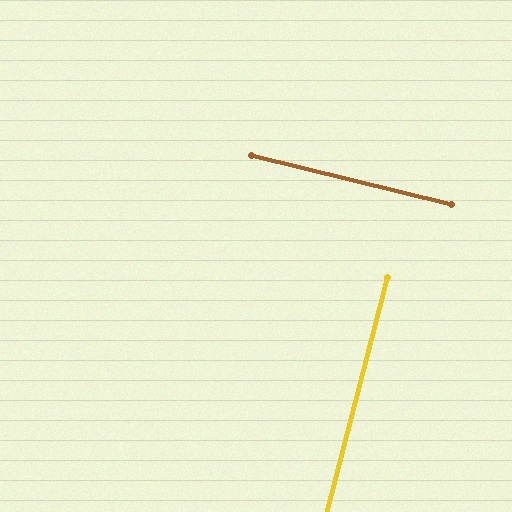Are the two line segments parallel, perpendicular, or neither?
Perpendicular — they meet at approximately 89°.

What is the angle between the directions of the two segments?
Approximately 89 degrees.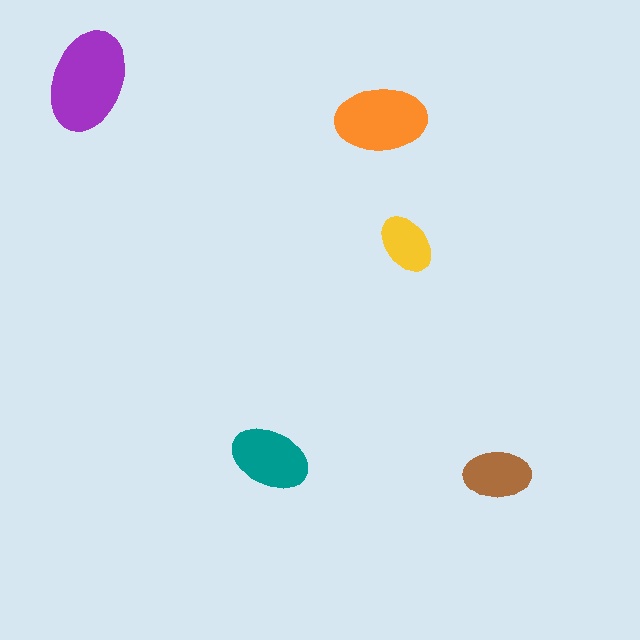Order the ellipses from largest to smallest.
the purple one, the orange one, the teal one, the brown one, the yellow one.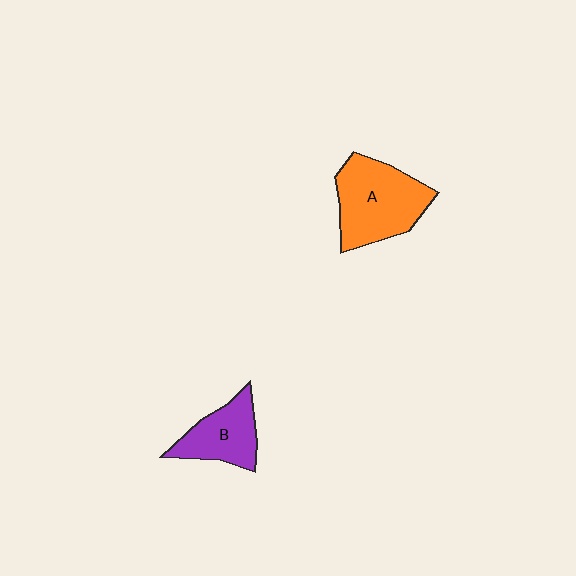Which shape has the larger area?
Shape A (orange).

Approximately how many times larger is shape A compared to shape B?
Approximately 1.5 times.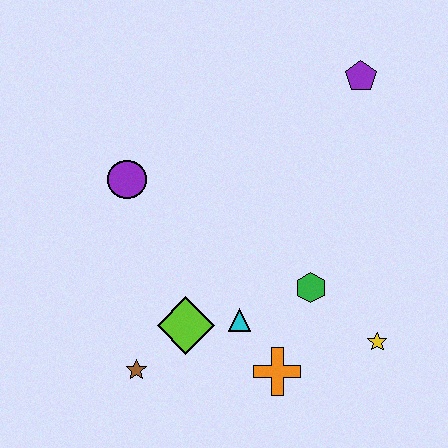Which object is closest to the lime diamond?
The cyan triangle is closest to the lime diamond.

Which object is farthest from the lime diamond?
The purple pentagon is farthest from the lime diamond.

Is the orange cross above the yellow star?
No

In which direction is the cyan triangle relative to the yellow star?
The cyan triangle is to the left of the yellow star.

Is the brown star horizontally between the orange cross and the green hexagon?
No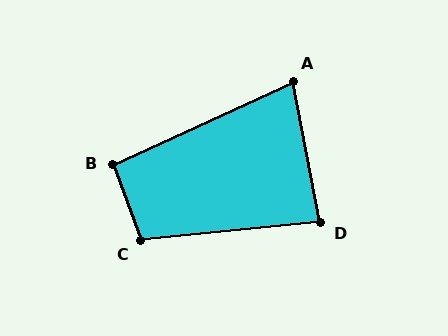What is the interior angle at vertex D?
Approximately 85 degrees (acute).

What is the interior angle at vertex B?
Approximately 95 degrees (obtuse).